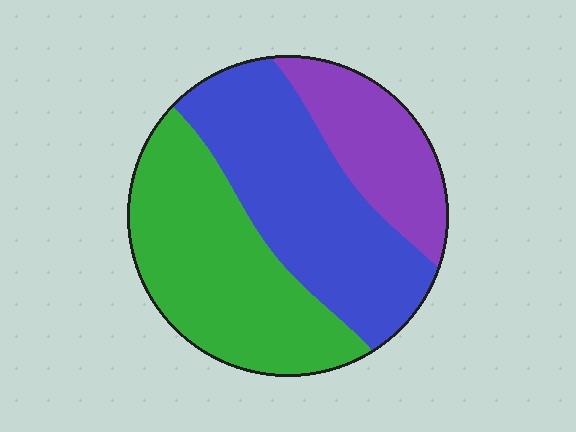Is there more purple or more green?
Green.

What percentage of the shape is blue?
Blue covers about 40% of the shape.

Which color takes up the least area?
Purple, at roughly 20%.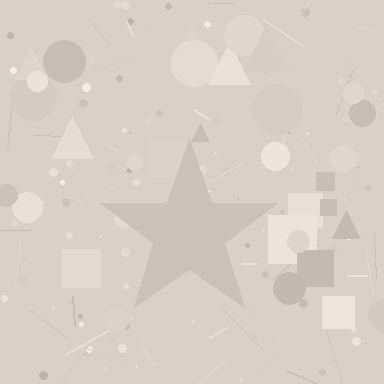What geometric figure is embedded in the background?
A star is embedded in the background.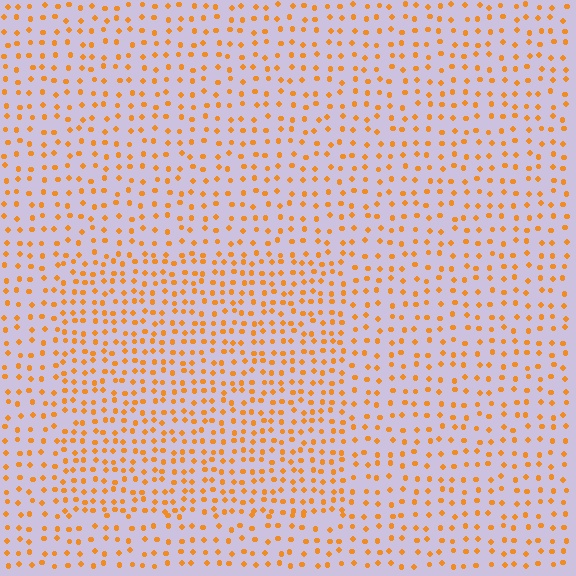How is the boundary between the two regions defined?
The boundary is defined by a change in element density (approximately 1.6x ratio). All elements are the same color, size, and shape.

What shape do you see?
I see a rectangle.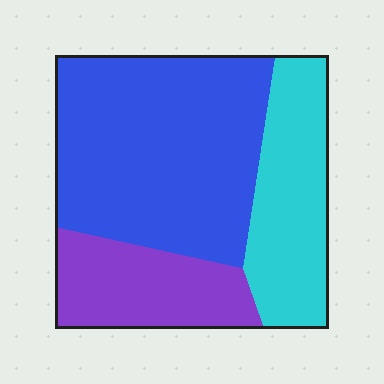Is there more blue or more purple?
Blue.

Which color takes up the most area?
Blue, at roughly 55%.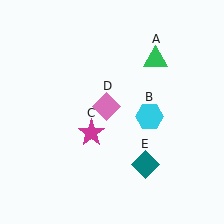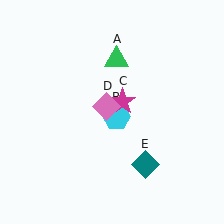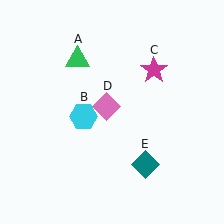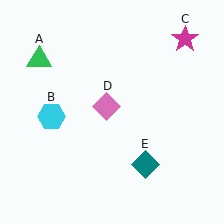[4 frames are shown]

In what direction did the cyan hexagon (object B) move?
The cyan hexagon (object B) moved left.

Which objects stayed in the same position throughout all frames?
Pink diamond (object D) and teal diamond (object E) remained stationary.